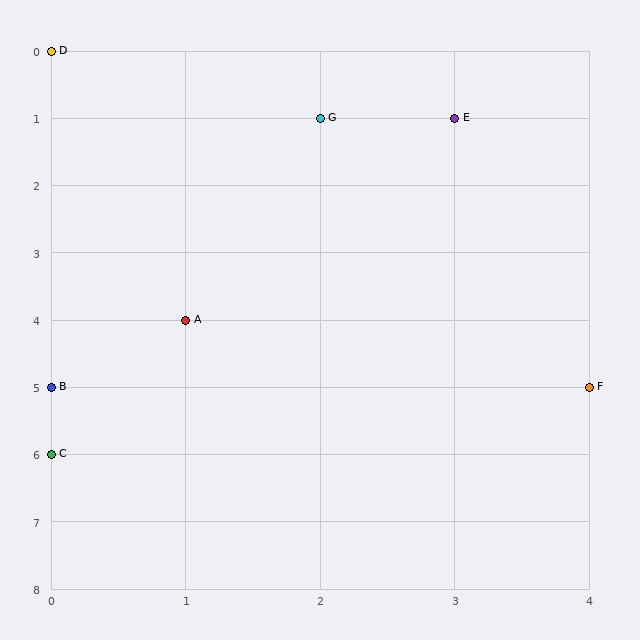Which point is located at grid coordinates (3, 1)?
Point E is at (3, 1).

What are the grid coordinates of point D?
Point D is at grid coordinates (0, 0).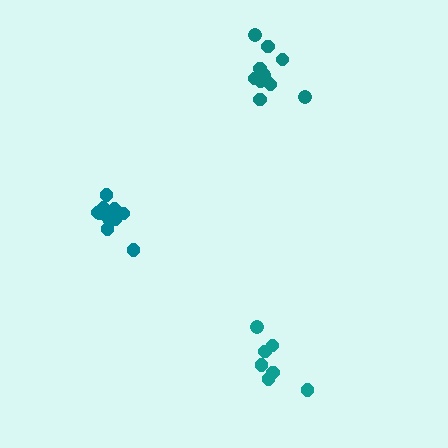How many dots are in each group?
Group 1: 7 dots, Group 2: 11 dots, Group 3: 10 dots (28 total).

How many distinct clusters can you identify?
There are 3 distinct clusters.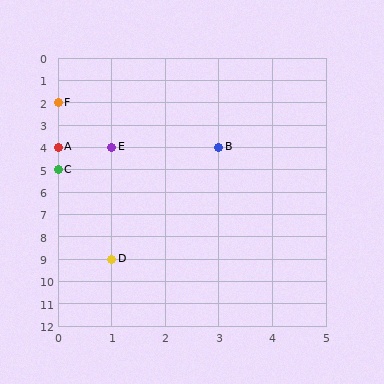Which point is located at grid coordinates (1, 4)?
Point E is at (1, 4).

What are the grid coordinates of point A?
Point A is at grid coordinates (0, 4).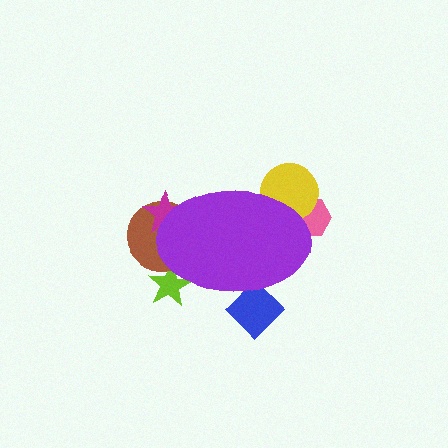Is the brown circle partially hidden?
Yes, the brown circle is partially hidden behind the purple ellipse.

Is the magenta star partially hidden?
Yes, the magenta star is partially hidden behind the purple ellipse.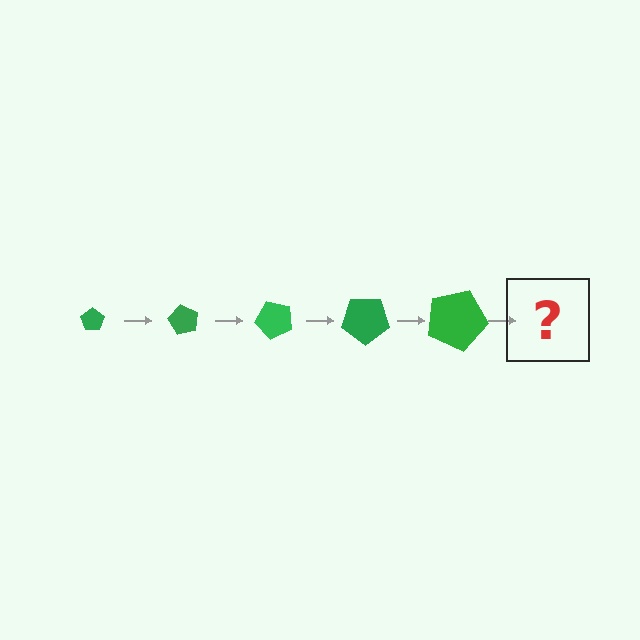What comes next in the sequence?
The next element should be a pentagon, larger than the previous one and rotated 300 degrees from the start.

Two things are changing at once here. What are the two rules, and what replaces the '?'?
The two rules are that the pentagon grows larger each step and it rotates 60 degrees each step. The '?' should be a pentagon, larger than the previous one and rotated 300 degrees from the start.